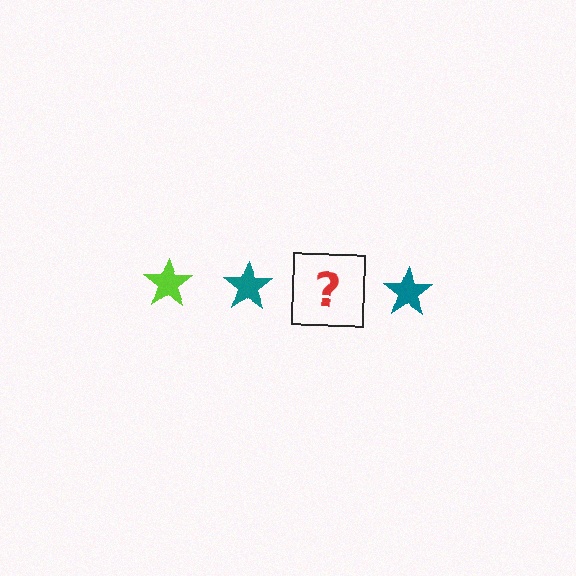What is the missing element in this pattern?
The missing element is a lime star.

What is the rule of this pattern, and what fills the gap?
The rule is that the pattern cycles through lime, teal stars. The gap should be filled with a lime star.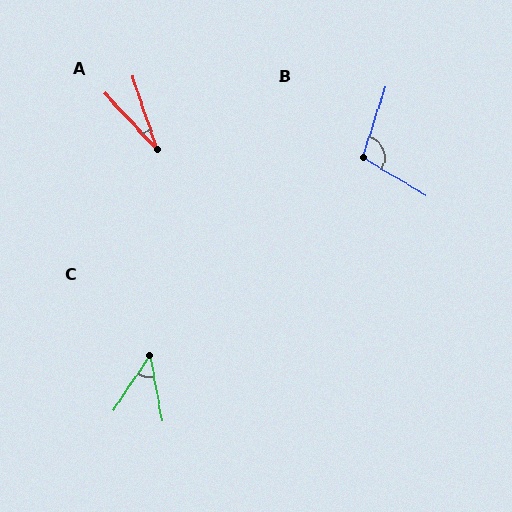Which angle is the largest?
B, at approximately 103 degrees.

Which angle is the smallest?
A, at approximately 24 degrees.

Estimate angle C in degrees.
Approximately 44 degrees.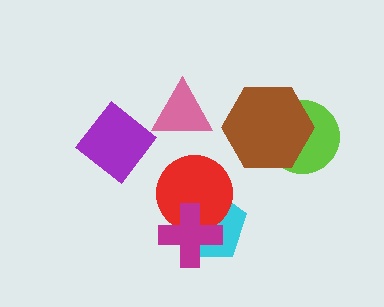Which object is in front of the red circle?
The magenta cross is in front of the red circle.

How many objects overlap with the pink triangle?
0 objects overlap with the pink triangle.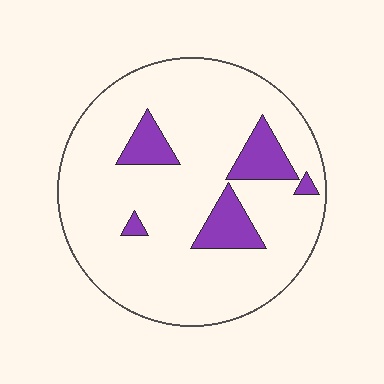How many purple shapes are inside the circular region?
5.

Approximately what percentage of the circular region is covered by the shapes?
Approximately 15%.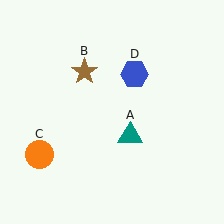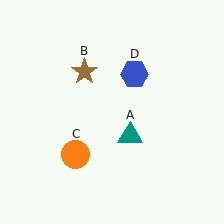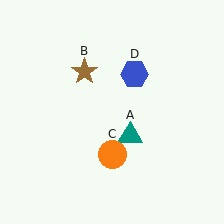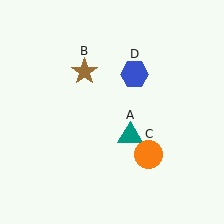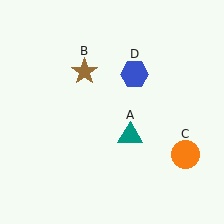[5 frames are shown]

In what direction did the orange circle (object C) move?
The orange circle (object C) moved right.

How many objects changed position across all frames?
1 object changed position: orange circle (object C).